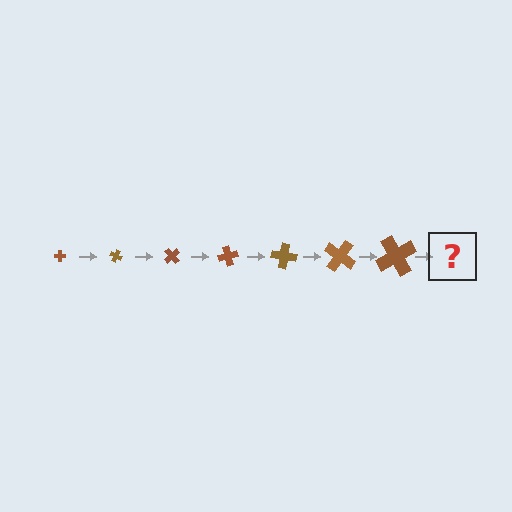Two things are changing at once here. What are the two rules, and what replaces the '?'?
The two rules are that the cross grows larger each step and it rotates 25 degrees each step. The '?' should be a cross, larger than the previous one and rotated 175 degrees from the start.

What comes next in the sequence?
The next element should be a cross, larger than the previous one and rotated 175 degrees from the start.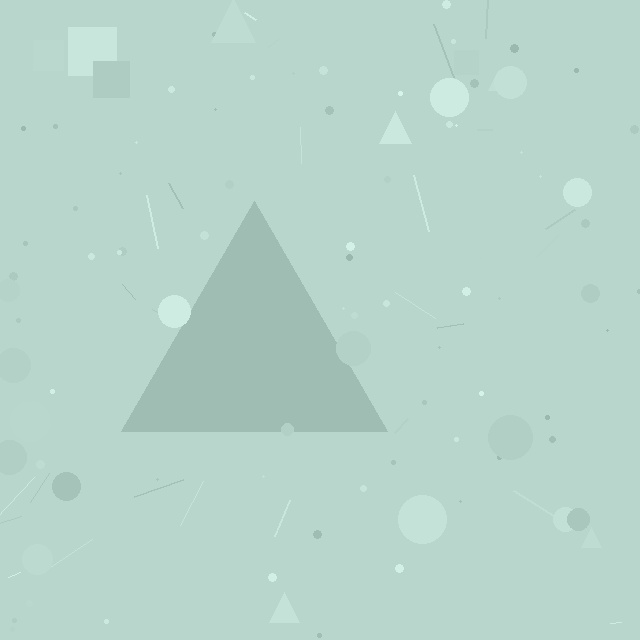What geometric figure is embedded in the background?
A triangle is embedded in the background.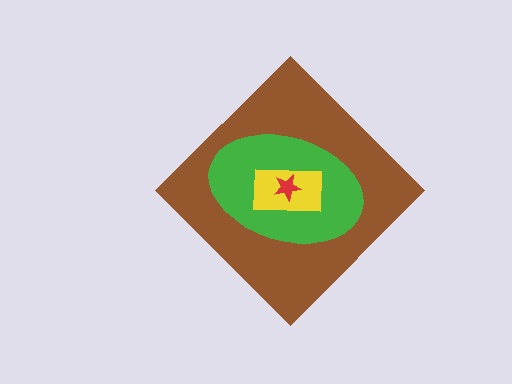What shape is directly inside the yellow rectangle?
The red star.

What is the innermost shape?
The red star.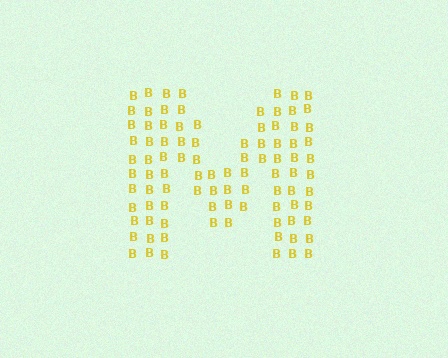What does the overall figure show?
The overall figure shows the letter M.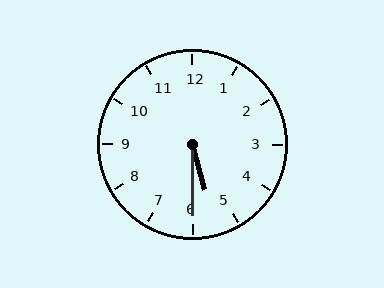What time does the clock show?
5:30.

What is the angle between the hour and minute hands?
Approximately 15 degrees.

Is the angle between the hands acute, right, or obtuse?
It is acute.